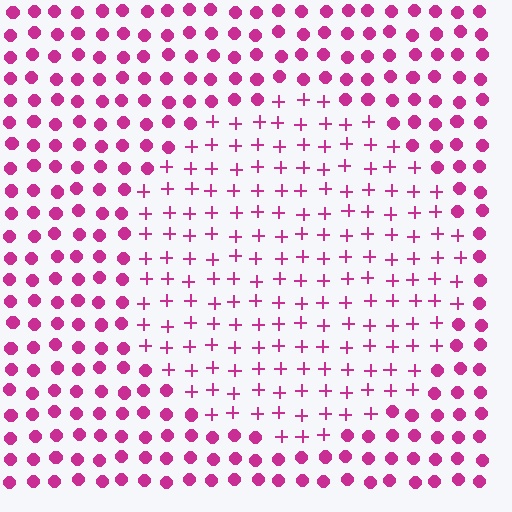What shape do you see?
I see a circle.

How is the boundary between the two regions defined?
The boundary is defined by a change in element shape: plus signs inside vs. circles outside. All elements share the same color and spacing.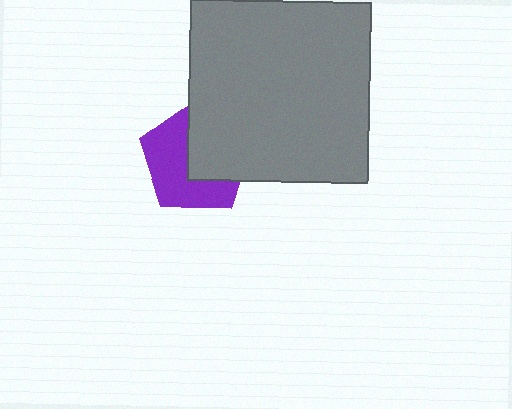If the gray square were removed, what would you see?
You would see the complete purple pentagon.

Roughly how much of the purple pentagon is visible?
About half of it is visible (roughly 53%).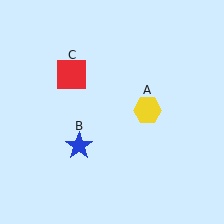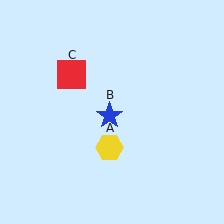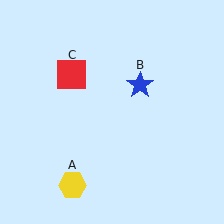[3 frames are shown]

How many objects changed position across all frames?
2 objects changed position: yellow hexagon (object A), blue star (object B).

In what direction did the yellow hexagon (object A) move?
The yellow hexagon (object A) moved down and to the left.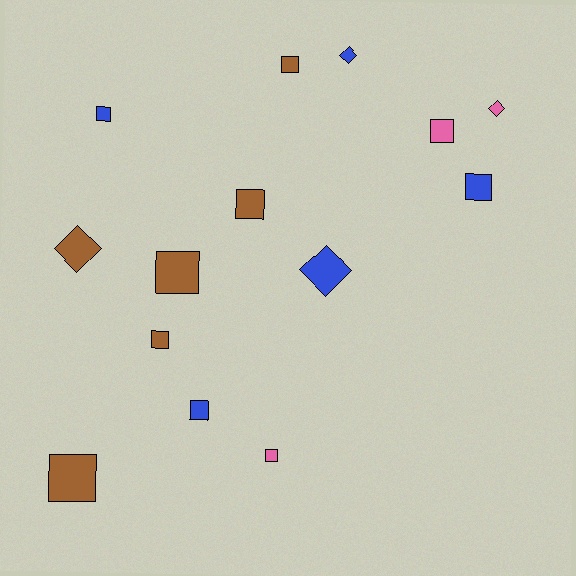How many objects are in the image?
There are 14 objects.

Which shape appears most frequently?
Square, with 10 objects.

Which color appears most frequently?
Brown, with 6 objects.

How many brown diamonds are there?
There is 1 brown diamond.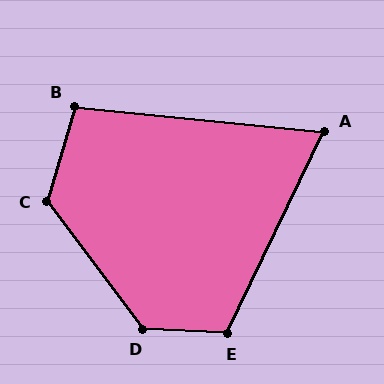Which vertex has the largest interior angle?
D, at approximately 130 degrees.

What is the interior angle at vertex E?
Approximately 113 degrees (obtuse).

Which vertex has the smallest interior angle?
A, at approximately 70 degrees.